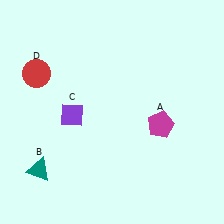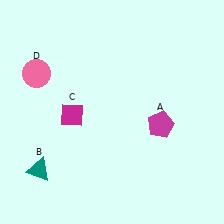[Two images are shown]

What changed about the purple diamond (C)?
In Image 1, C is purple. In Image 2, it changed to magenta.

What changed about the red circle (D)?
In Image 1, D is red. In Image 2, it changed to pink.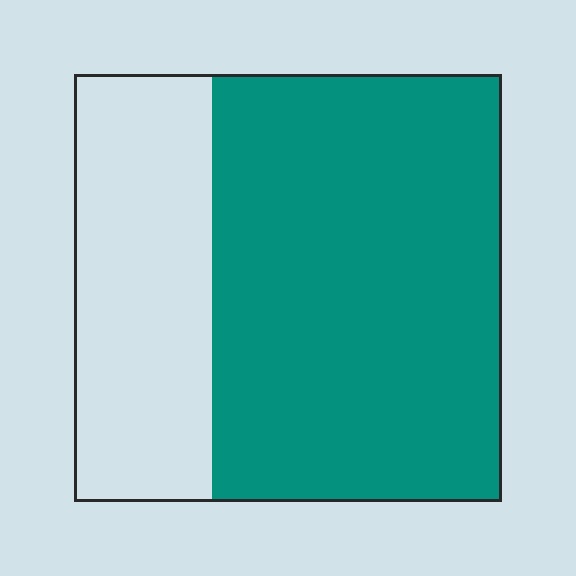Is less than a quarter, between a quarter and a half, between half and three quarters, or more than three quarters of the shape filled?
Between half and three quarters.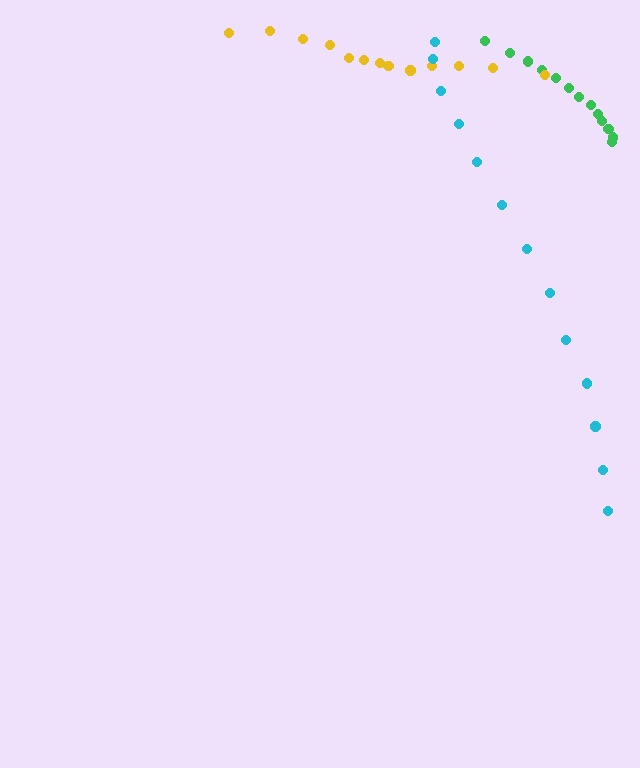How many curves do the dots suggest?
There are 3 distinct paths.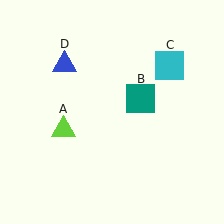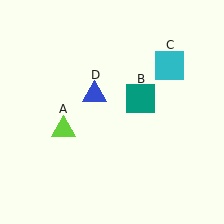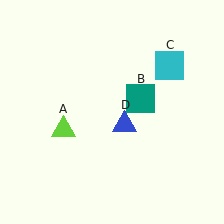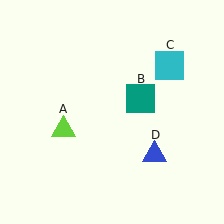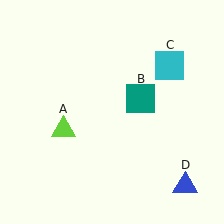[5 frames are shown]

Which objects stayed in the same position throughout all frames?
Lime triangle (object A) and teal square (object B) and cyan square (object C) remained stationary.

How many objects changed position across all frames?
1 object changed position: blue triangle (object D).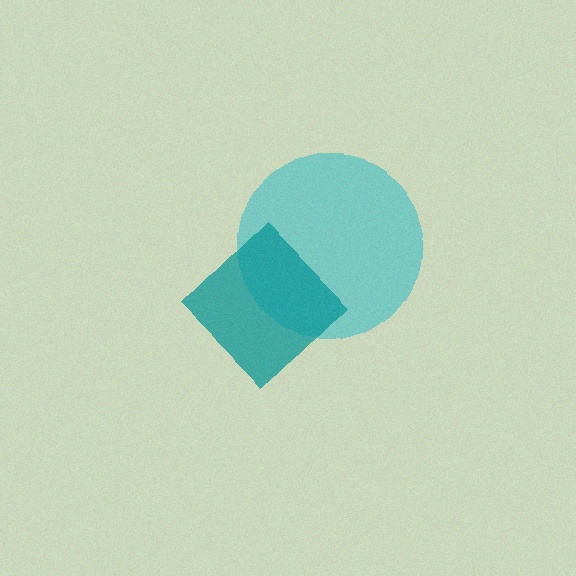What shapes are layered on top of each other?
The layered shapes are: a cyan circle, a teal diamond.